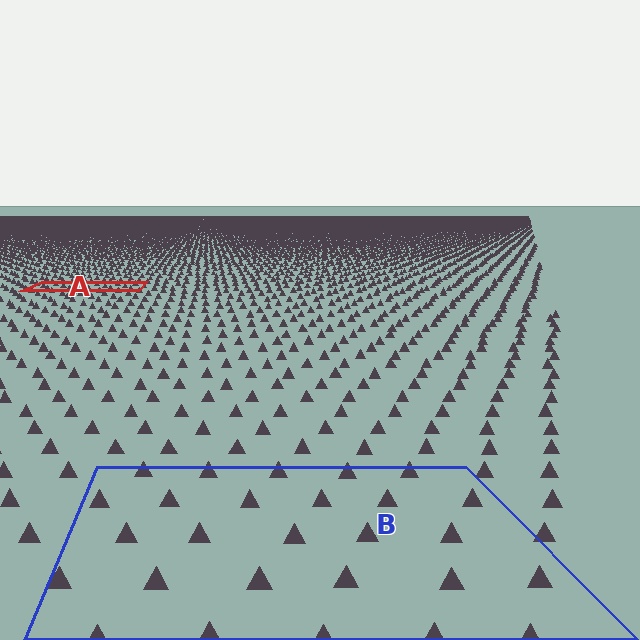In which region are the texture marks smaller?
The texture marks are smaller in region A, because it is farther away.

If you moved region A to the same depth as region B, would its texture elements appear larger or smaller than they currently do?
They would appear larger. At a closer depth, the same texture elements are projected at a bigger on-screen size.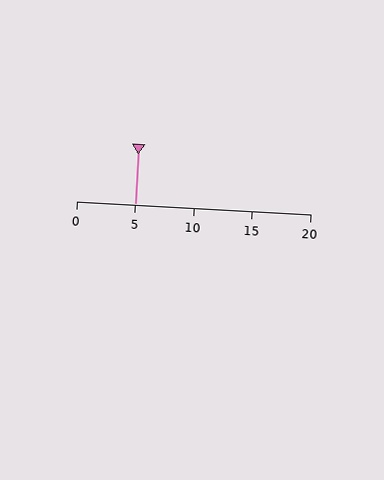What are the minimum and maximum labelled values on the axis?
The axis runs from 0 to 20.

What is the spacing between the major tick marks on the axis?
The major ticks are spaced 5 apart.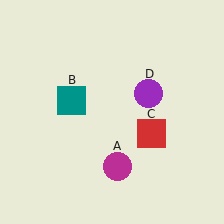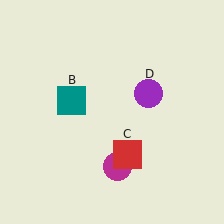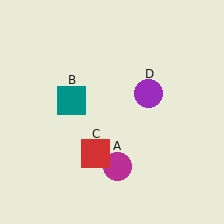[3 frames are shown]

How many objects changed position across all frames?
1 object changed position: red square (object C).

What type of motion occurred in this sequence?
The red square (object C) rotated clockwise around the center of the scene.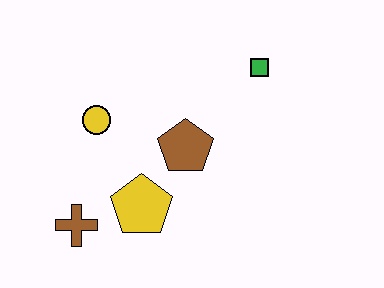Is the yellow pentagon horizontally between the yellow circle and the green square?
Yes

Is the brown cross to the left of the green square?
Yes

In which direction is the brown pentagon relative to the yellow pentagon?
The brown pentagon is above the yellow pentagon.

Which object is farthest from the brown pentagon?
The brown cross is farthest from the brown pentagon.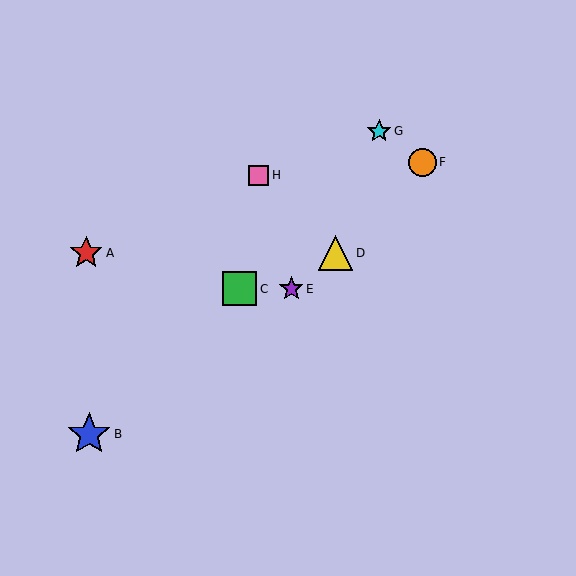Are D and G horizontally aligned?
No, D is at y≈253 and G is at y≈131.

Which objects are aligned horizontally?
Objects A, D are aligned horizontally.